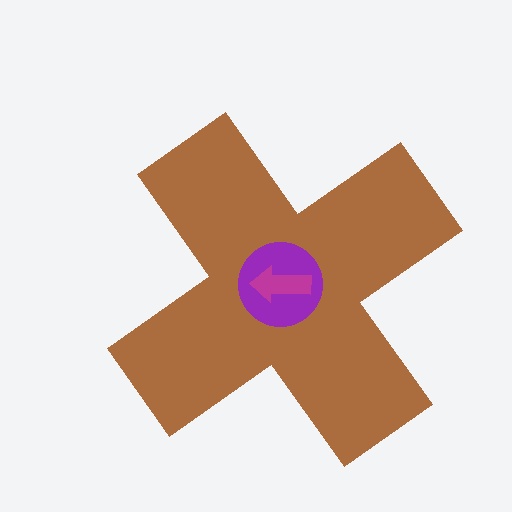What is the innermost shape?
The magenta arrow.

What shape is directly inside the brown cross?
The purple circle.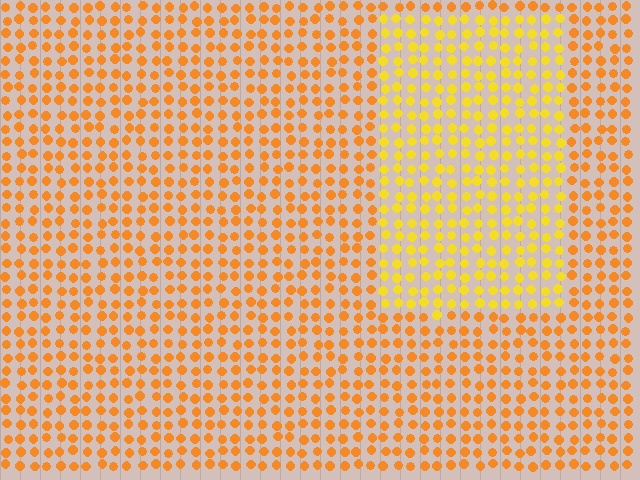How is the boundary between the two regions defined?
The boundary is defined purely by a slight shift in hue (about 25 degrees). Spacing, size, and orientation are identical on both sides.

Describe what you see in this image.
The image is filled with small orange elements in a uniform arrangement. A rectangle-shaped region is visible where the elements are tinted to a slightly different hue, forming a subtle color boundary.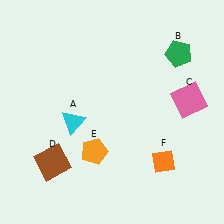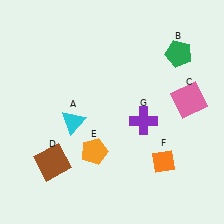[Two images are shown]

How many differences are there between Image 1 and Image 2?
There is 1 difference between the two images.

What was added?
A purple cross (G) was added in Image 2.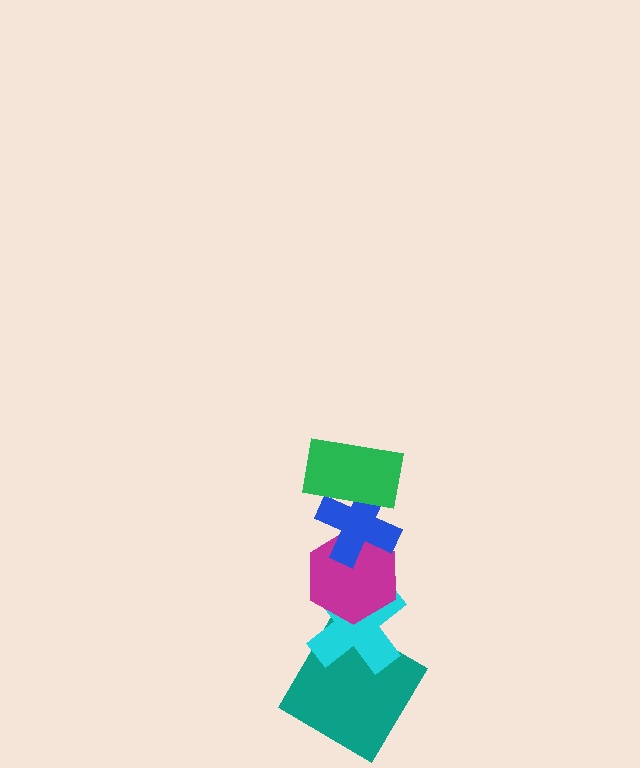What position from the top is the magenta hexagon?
The magenta hexagon is 3rd from the top.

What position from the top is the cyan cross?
The cyan cross is 4th from the top.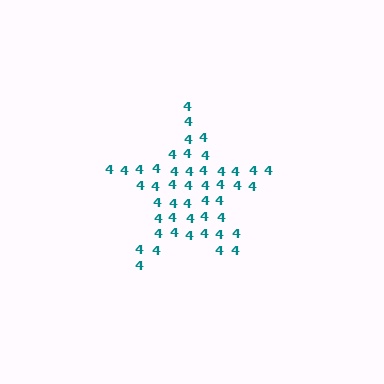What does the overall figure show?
The overall figure shows a star.